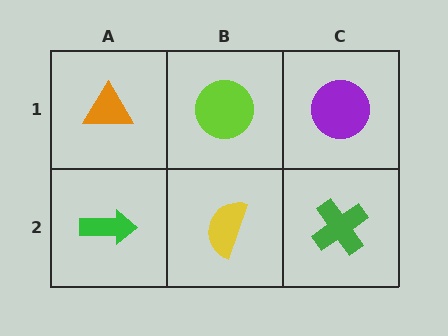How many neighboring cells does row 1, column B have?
3.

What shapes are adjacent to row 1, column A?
A green arrow (row 2, column A), a lime circle (row 1, column B).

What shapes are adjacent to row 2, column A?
An orange triangle (row 1, column A), a yellow semicircle (row 2, column B).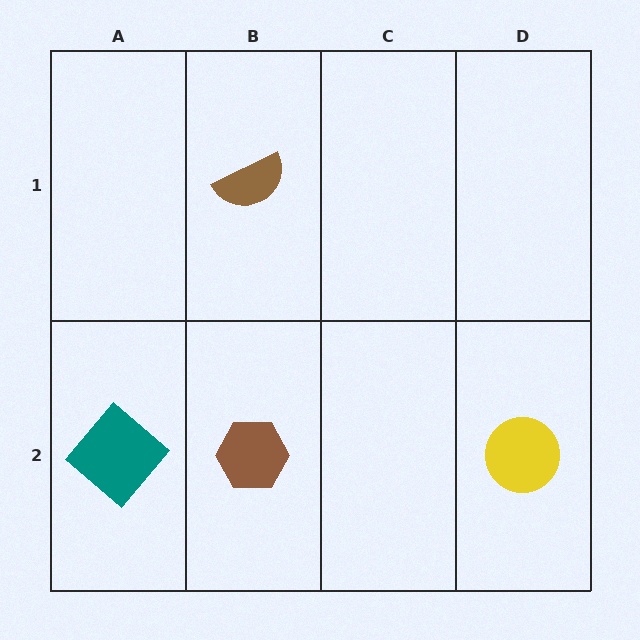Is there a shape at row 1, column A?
No, that cell is empty.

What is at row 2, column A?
A teal diamond.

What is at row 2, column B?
A brown hexagon.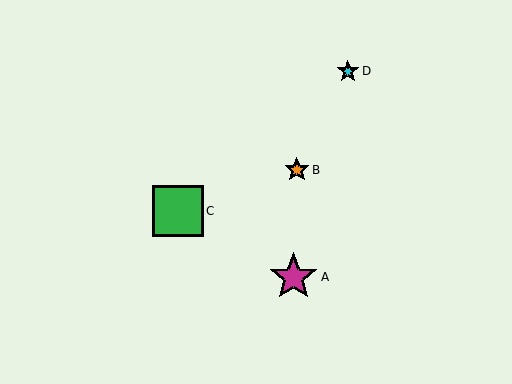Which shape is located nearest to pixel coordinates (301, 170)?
The orange star (labeled B) at (297, 170) is nearest to that location.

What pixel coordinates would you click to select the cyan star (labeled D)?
Click at (348, 71) to select the cyan star D.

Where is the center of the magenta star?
The center of the magenta star is at (294, 277).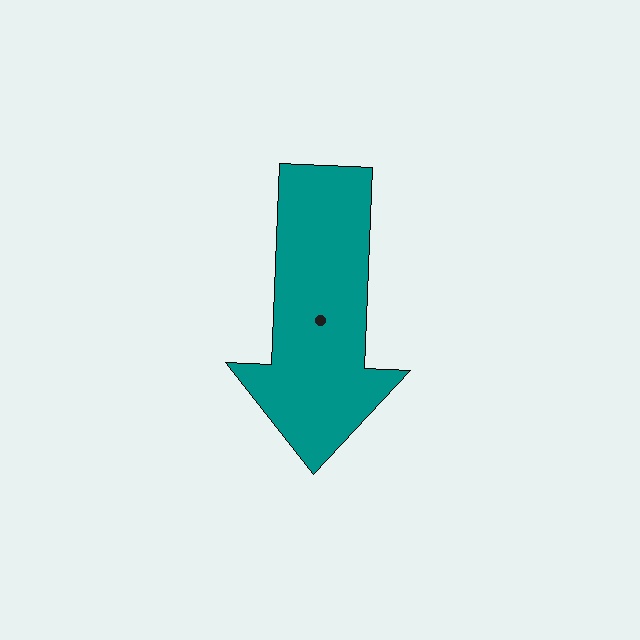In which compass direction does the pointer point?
South.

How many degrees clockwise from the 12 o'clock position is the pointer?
Approximately 182 degrees.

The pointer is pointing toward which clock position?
Roughly 6 o'clock.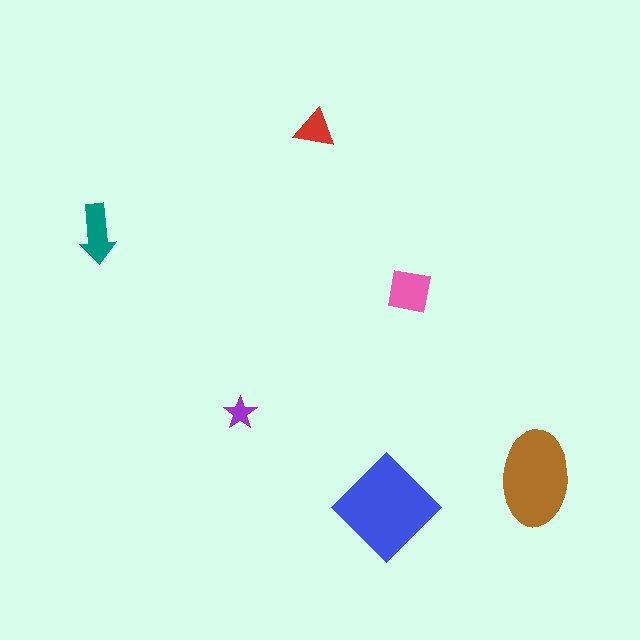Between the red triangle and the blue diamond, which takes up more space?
The blue diamond.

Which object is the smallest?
The purple star.